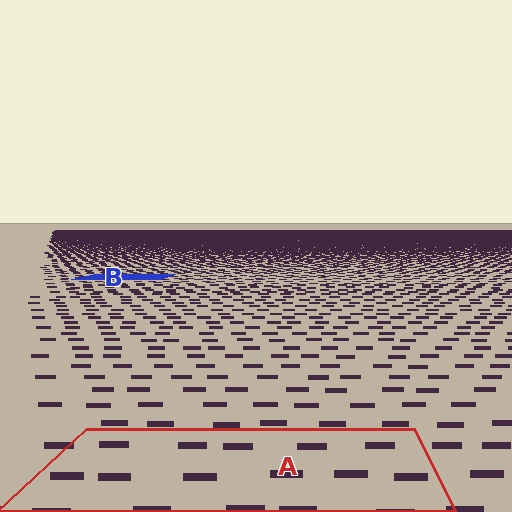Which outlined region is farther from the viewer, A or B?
Region B is farther from the viewer — the texture elements inside it appear smaller and more densely packed.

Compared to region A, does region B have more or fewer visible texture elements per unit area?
Region B has more texture elements per unit area — they are packed more densely because it is farther away.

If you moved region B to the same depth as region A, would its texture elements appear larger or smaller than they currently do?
They would appear larger. At a closer depth, the same texture elements are projected at a bigger on-screen size.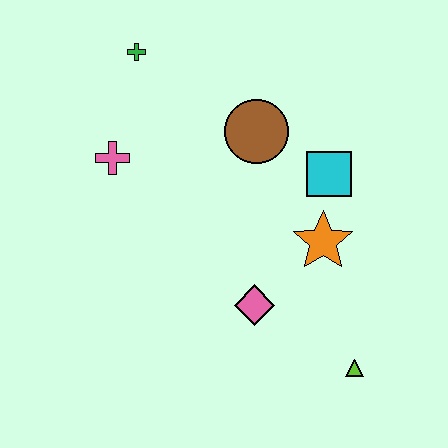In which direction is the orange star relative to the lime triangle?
The orange star is above the lime triangle.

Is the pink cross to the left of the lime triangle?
Yes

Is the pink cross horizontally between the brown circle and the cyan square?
No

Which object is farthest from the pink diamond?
The green cross is farthest from the pink diamond.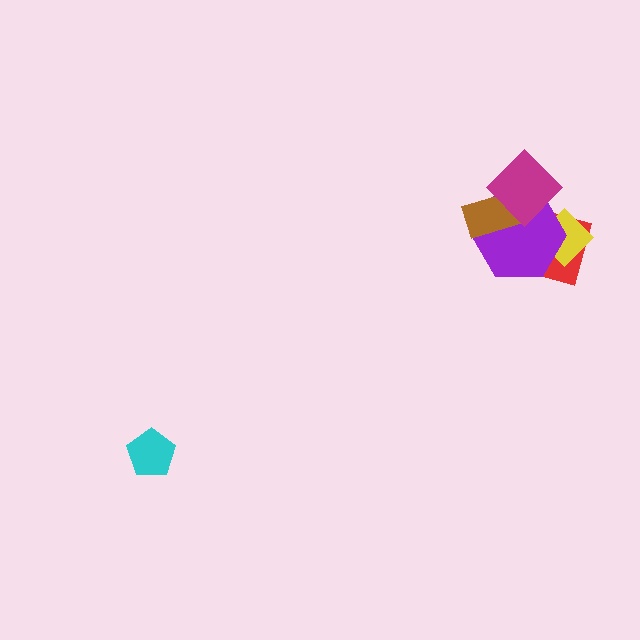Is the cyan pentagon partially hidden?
No, no other shape covers it.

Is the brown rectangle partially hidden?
Yes, it is partially covered by another shape.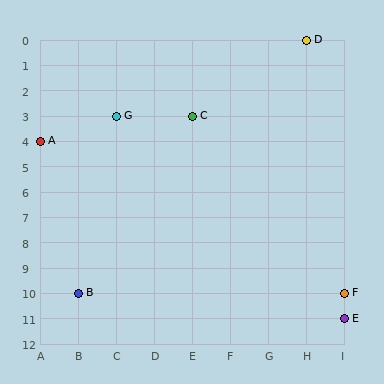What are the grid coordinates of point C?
Point C is at grid coordinates (E, 3).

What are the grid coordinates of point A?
Point A is at grid coordinates (A, 4).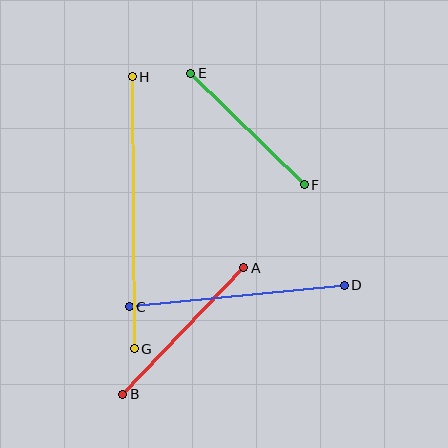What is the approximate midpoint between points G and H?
The midpoint is at approximately (133, 213) pixels.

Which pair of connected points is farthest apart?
Points G and H are farthest apart.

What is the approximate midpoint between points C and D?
The midpoint is at approximately (237, 296) pixels.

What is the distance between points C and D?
The distance is approximately 216 pixels.